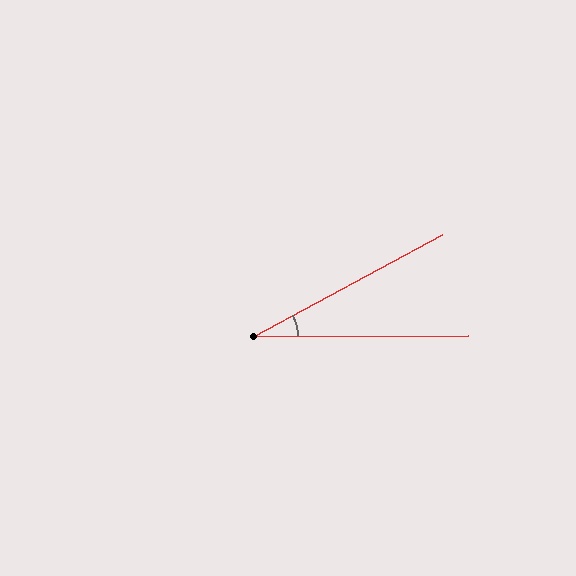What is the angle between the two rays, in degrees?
Approximately 28 degrees.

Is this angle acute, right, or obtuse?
It is acute.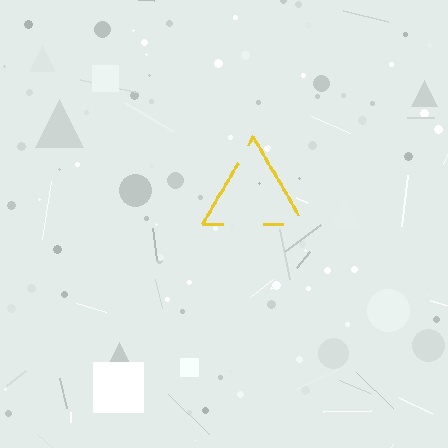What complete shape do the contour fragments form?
The contour fragments form a triangle.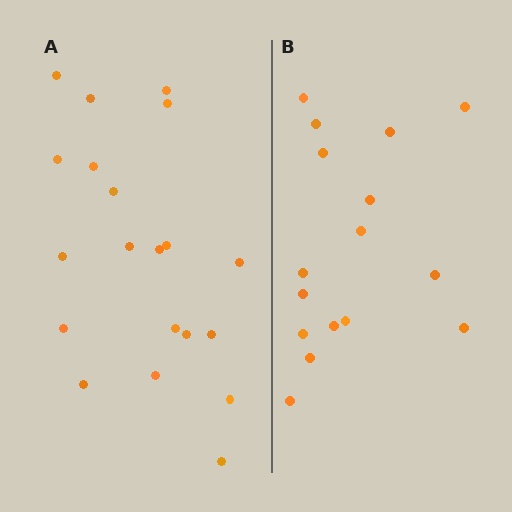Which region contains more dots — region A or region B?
Region A (the left region) has more dots.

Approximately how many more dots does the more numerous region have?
Region A has about 4 more dots than region B.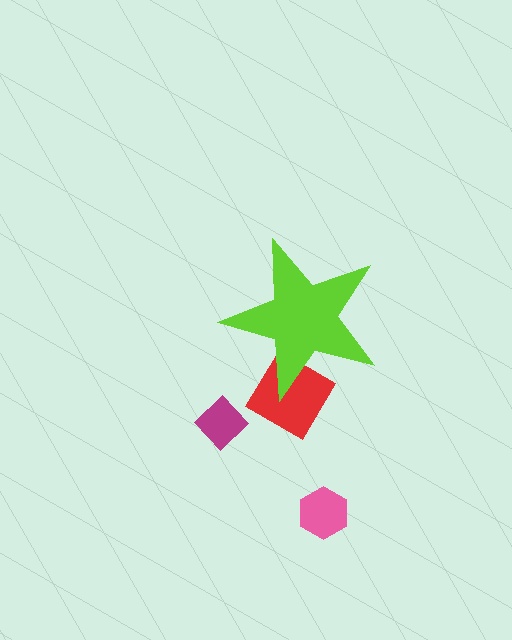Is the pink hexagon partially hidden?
No, the pink hexagon is fully visible.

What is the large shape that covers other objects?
A lime star.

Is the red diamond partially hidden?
Yes, the red diamond is partially hidden behind the lime star.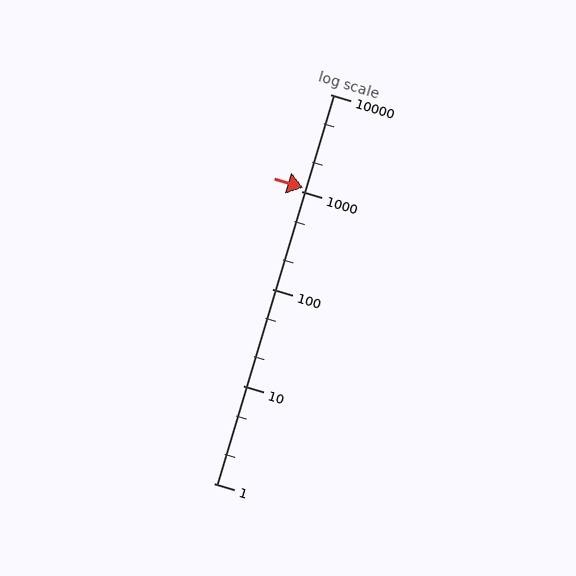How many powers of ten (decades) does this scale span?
The scale spans 4 decades, from 1 to 10000.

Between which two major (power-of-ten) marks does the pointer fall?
The pointer is between 1000 and 10000.